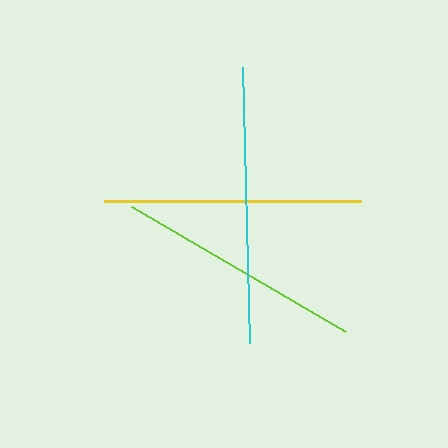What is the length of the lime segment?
The lime segment is approximately 247 pixels long.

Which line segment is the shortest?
The lime line is the shortest at approximately 247 pixels.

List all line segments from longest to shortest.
From longest to shortest: cyan, yellow, lime.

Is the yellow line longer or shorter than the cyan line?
The cyan line is longer than the yellow line.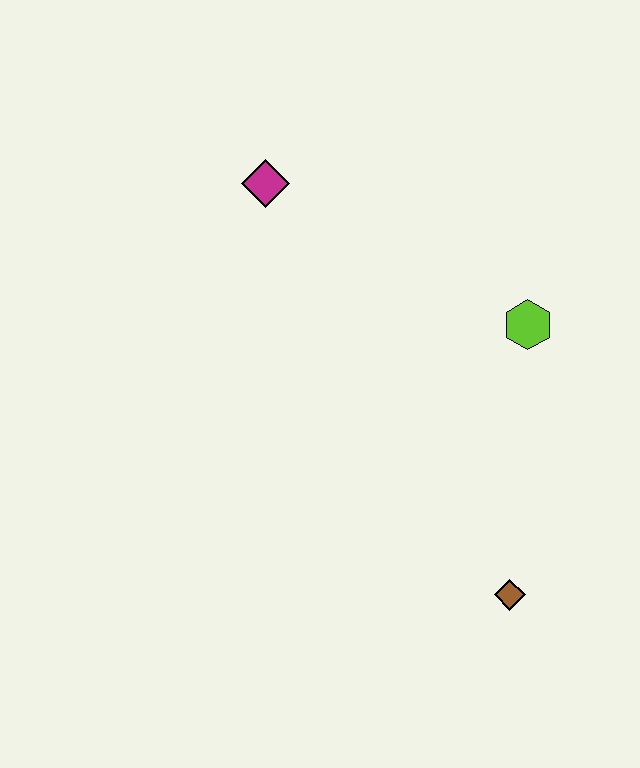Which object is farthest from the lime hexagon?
The magenta diamond is farthest from the lime hexagon.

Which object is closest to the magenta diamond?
The lime hexagon is closest to the magenta diamond.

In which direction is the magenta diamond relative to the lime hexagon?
The magenta diamond is to the left of the lime hexagon.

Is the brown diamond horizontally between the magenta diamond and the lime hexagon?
Yes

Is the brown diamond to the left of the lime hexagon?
Yes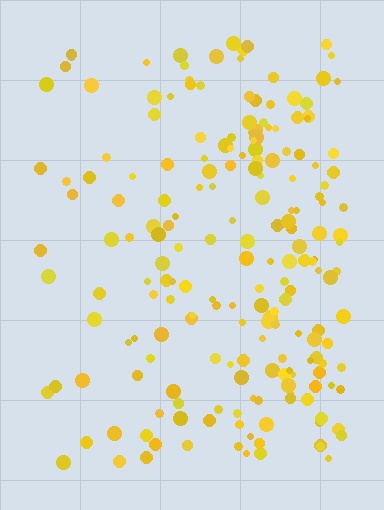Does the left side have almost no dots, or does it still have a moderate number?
Still a moderate number, just noticeably fewer than the right.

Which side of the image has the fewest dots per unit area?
The left.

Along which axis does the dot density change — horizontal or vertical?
Horizontal.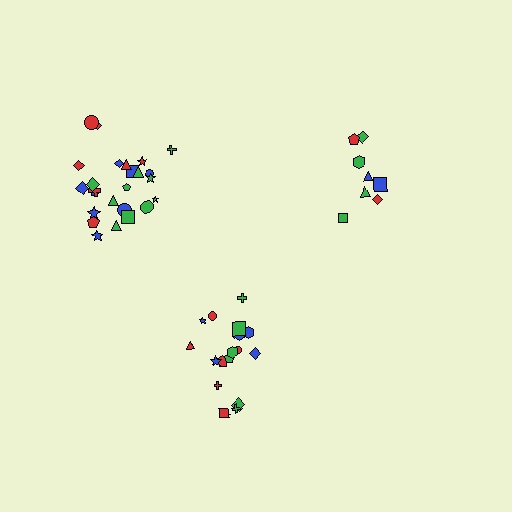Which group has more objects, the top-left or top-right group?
The top-left group.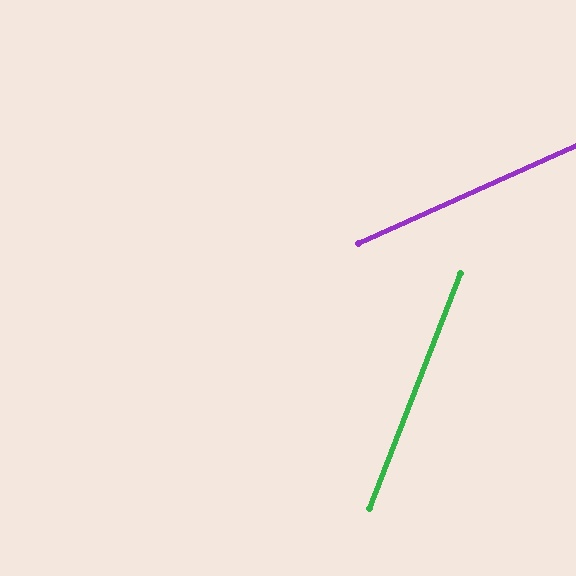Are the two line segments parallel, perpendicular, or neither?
Neither parallel nor perpendicular — they differ by about 44°.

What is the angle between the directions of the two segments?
Approximately 44 degrees.